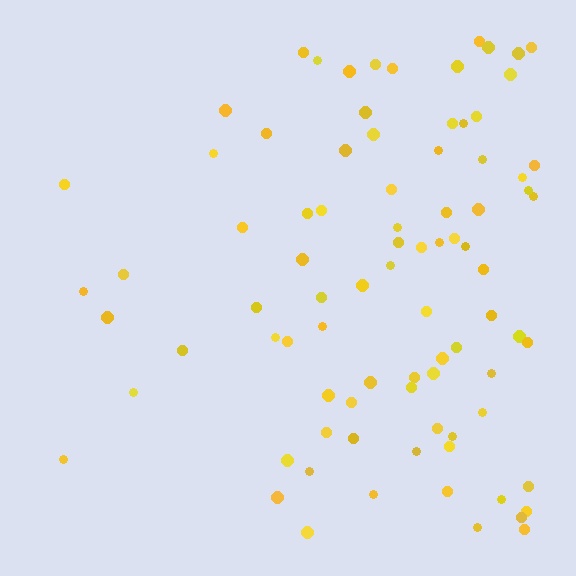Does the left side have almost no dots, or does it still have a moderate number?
Still a moderate number, just noticeably fewer than the right.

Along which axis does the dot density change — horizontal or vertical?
Horizontal.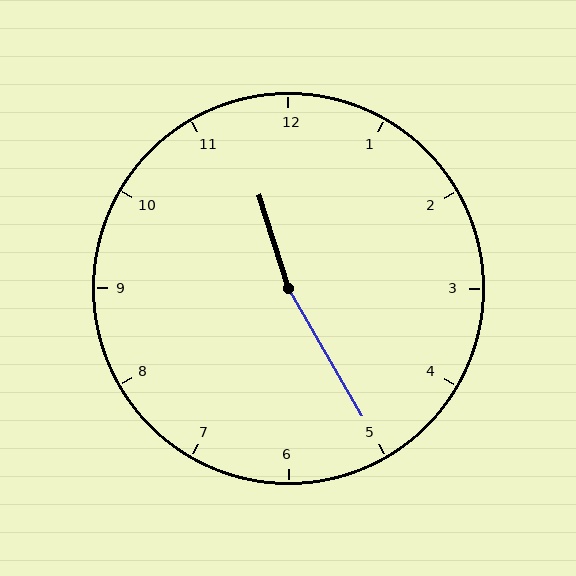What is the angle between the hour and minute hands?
Approximately 168 degrees.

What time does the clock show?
11:25.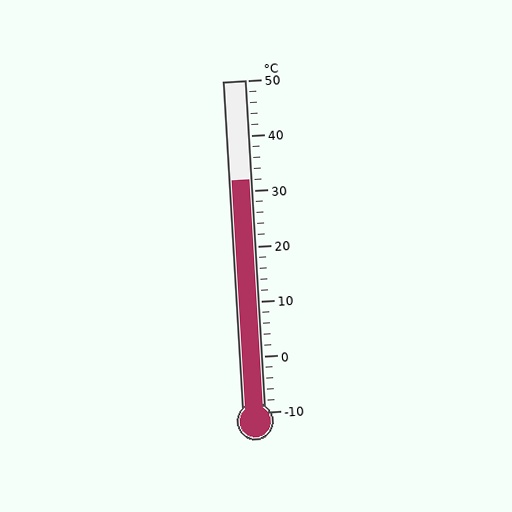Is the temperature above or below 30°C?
The temperature is above 30°C.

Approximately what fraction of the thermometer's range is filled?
The thermometer is filled to approximately 70% of its range.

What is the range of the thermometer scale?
The thermometer scale ranges from -10°C to 50°C.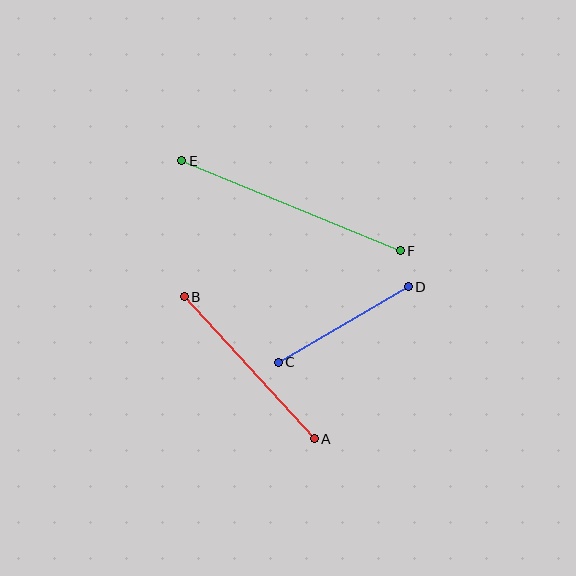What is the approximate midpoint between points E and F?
The midpoint is at approximately (291, 206) pixels.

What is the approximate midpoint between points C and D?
The midpoint is at approximately (343, 325) pixels.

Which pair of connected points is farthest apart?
Points E and F are farthest apart.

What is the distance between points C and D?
The distance is approximately 151 pixels.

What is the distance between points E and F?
The distance is approximately 236 pixels.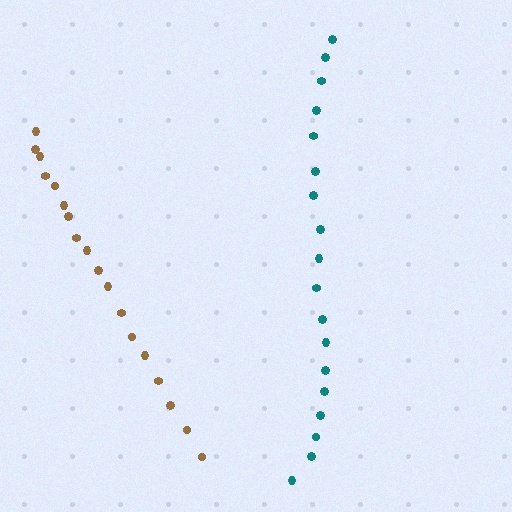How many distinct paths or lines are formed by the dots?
There are 2 distinct paths.